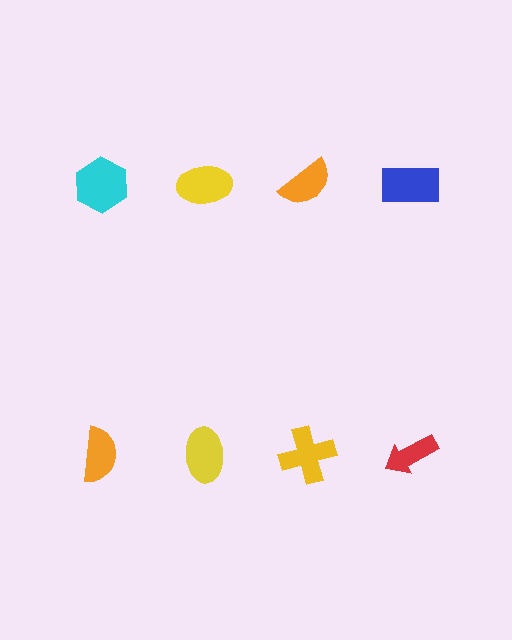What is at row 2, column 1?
An orange semicircle.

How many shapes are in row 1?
4 shapes.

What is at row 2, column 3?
A yellow cross.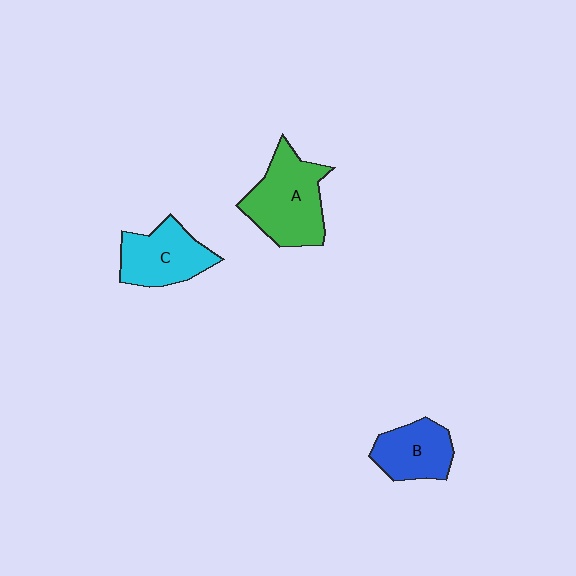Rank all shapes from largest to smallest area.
From largest to smallest: A (green), C (cyan), B (blue).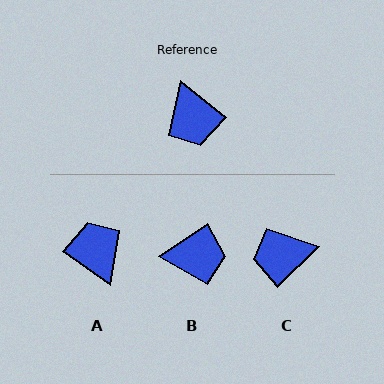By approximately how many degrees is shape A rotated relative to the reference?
Approximately 177 degrees clockwise.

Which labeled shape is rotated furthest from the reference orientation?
A, about 177 degrees away.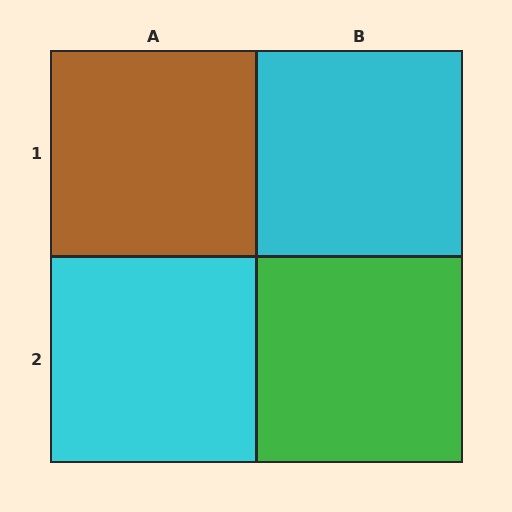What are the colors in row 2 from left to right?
Cyan, green.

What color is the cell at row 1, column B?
Cyan.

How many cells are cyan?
2 cells are cyan.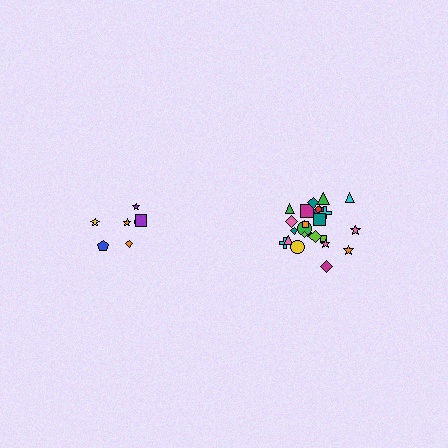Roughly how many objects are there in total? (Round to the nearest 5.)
Roughly 30 objects in total.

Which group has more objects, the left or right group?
The right group.